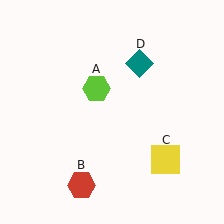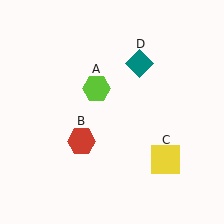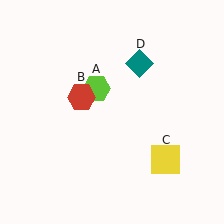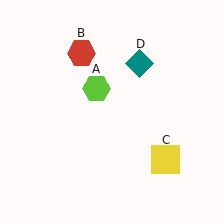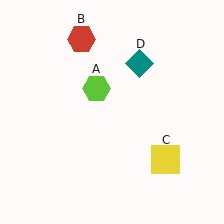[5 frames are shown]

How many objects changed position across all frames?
1 object changed position: red hexagon (object B).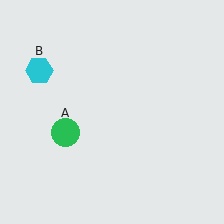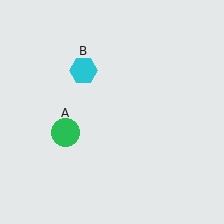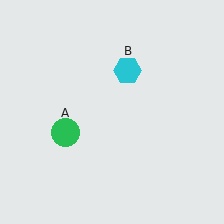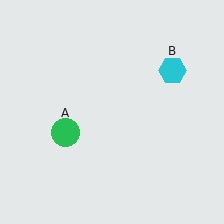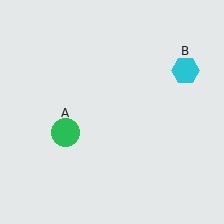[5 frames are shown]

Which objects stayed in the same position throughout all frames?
Green circle (object A) remained stationary.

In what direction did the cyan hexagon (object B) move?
The cyan hexagon (object B) moved right.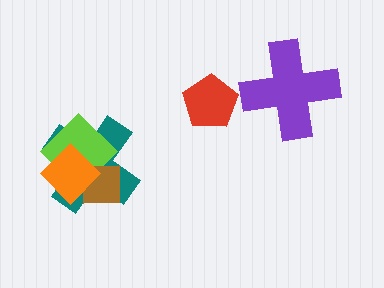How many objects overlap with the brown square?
3 objects overlap with the brown square.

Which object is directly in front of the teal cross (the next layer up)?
The lime diamond is directly in front of the teal cross.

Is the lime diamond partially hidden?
Yes, it is partially covered by another shape.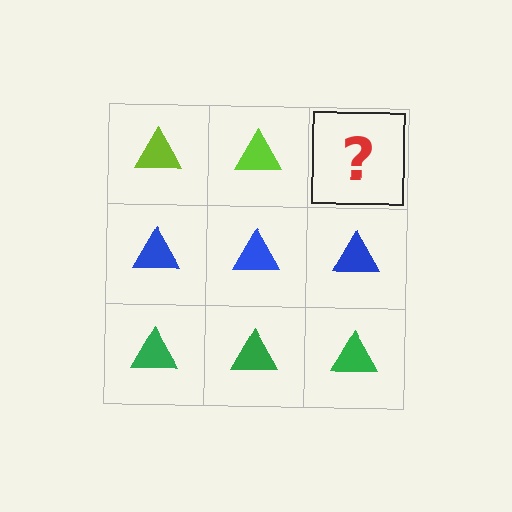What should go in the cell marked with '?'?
The missing cell should contain a lime triangle.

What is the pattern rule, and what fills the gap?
The rule is that each row has a consistent color. The gap should be filled with a lime triangle.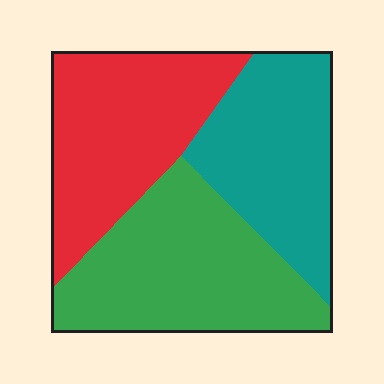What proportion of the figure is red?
Red takes up between a sixth and a third of the figure.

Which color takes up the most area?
Green, at roughly 35%.